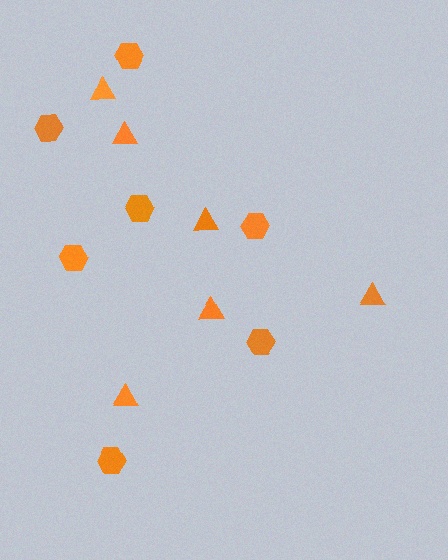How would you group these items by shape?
There are 2 groups: one group of hexagons (7) and one group of triangles (6).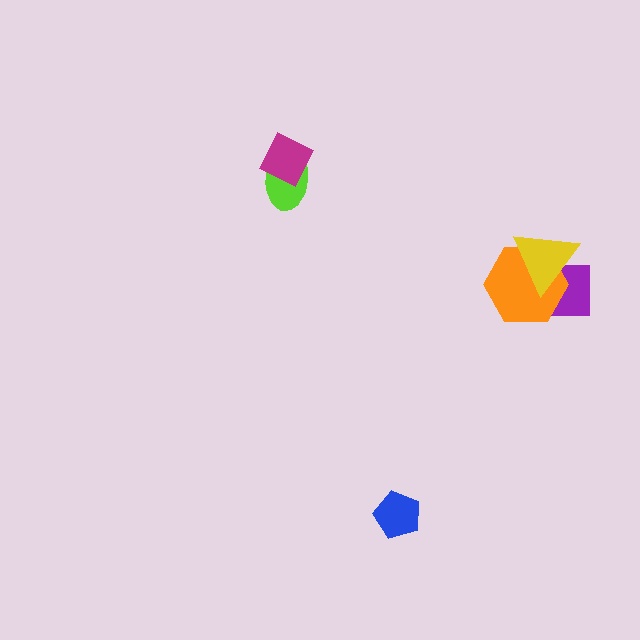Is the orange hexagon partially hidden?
Yes, it is partially covered by another shape.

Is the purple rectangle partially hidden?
Yes, it is partially covered by another shape.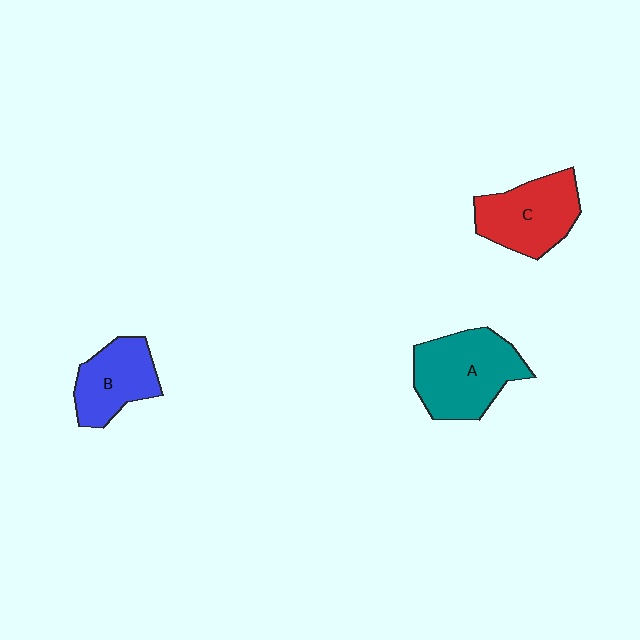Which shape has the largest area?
Shape A (teal).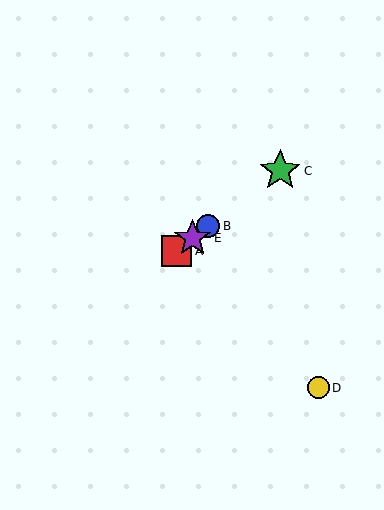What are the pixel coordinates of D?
Object D is at (318, 388).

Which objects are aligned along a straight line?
Objects A, B, C, E are aligned along a straight line.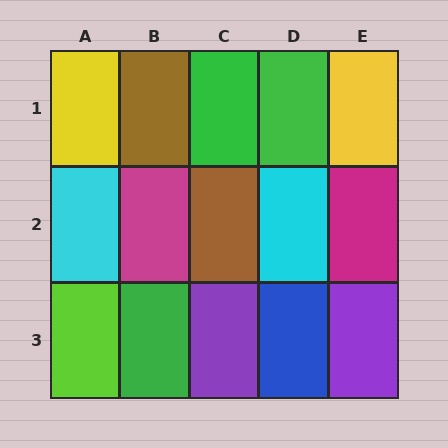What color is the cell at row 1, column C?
Green.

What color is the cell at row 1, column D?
Green.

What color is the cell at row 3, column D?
Blue.